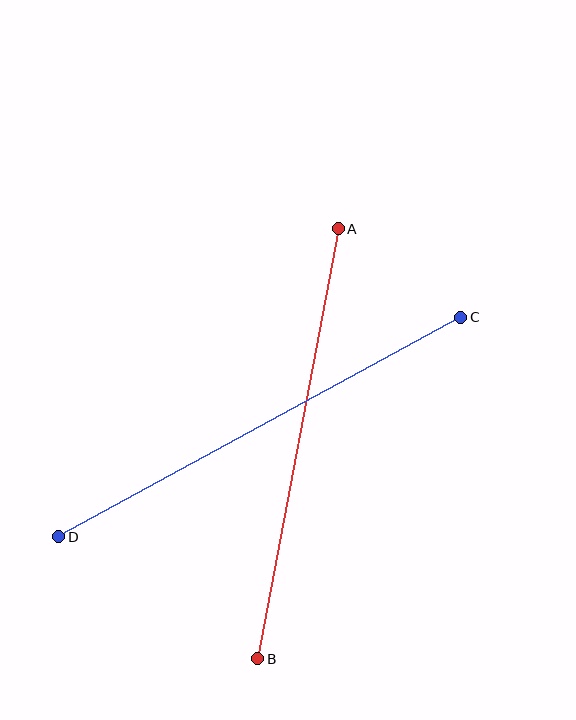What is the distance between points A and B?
The distance is approximately 438 pixels.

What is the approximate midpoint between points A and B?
The midpoint is at approximately (298, 444) pixels.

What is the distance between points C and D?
The distance is approximately 458 pixels.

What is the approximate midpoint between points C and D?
The midpoint is at approximately (260, 427) pixels.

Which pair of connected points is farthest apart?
Points C and D are farthest apart.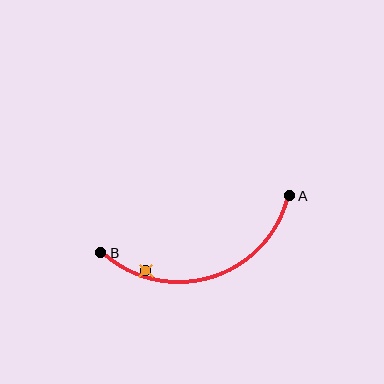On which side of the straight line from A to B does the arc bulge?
The arc bulges below the straight line connecting A and B.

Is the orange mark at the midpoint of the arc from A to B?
No — the orange mark does not lie on the arc at all. It sits slightly inside the curve.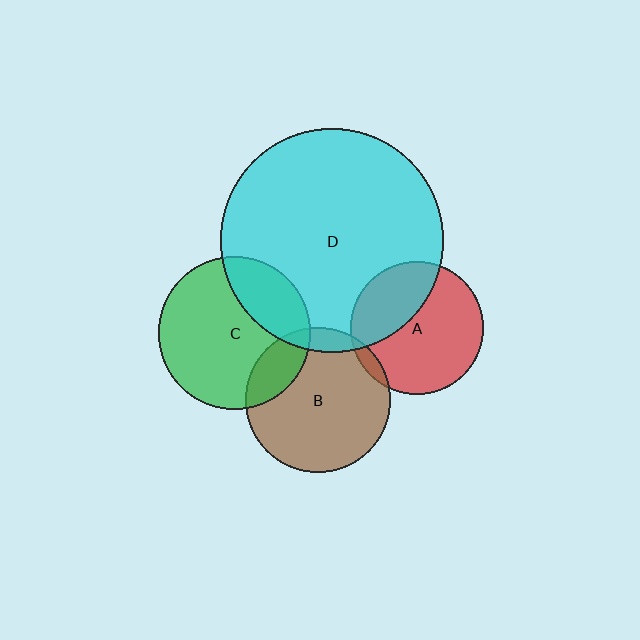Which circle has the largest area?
Circle D (cyan).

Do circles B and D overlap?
Yes.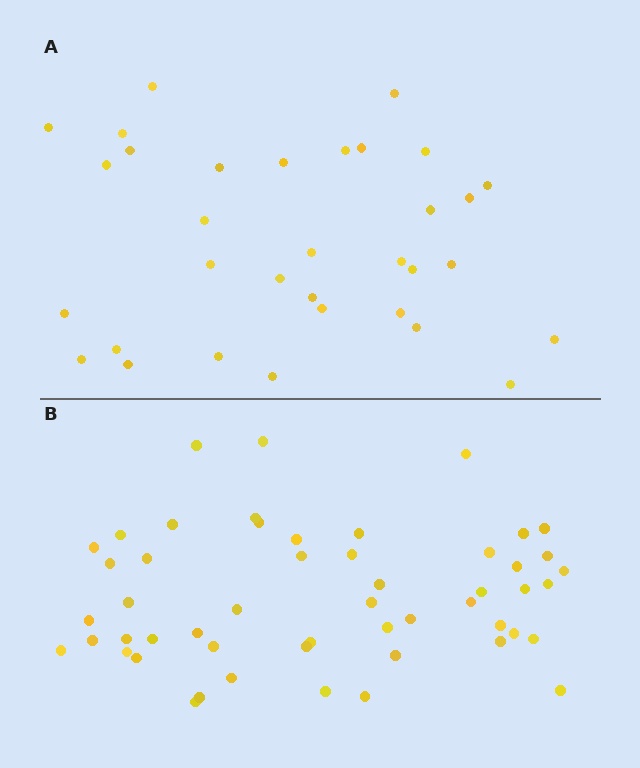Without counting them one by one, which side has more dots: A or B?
Region B (the bottom region) has more dots.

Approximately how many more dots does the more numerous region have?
Region B has approximately 20 more dots than region A.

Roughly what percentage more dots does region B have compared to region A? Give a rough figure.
About 60% more.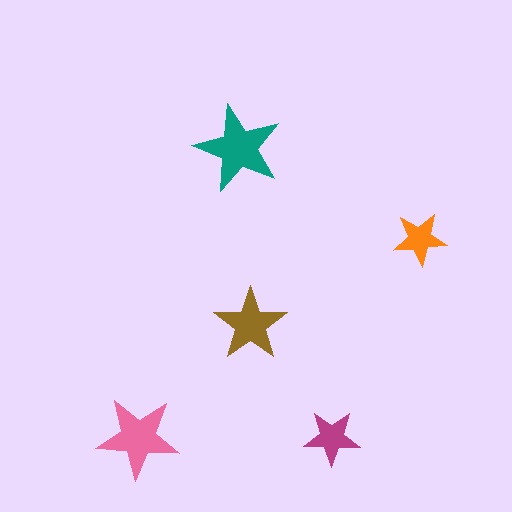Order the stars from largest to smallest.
the teal one, the pink one, the brown one, the magenta one, the orange one.